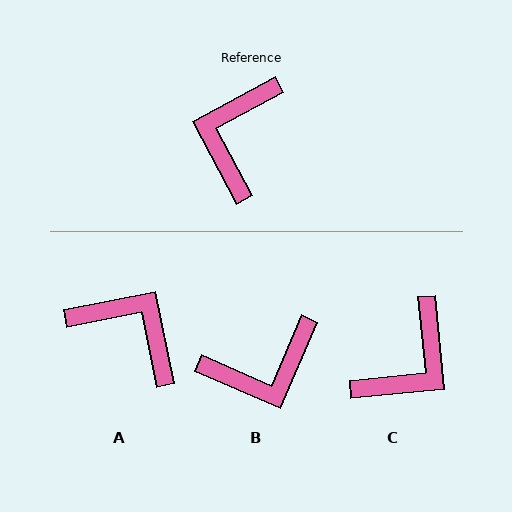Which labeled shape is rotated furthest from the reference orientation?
C, about 157 degrees away.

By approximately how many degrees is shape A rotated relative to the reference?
Approximately 107 degrees clockwise.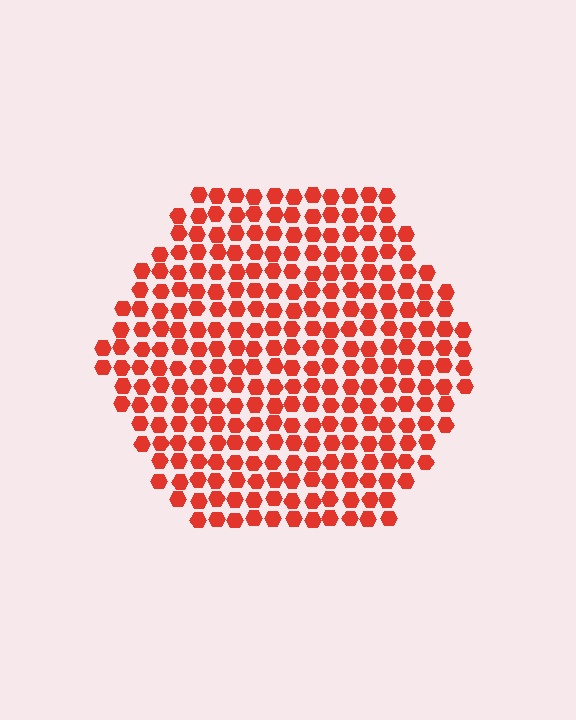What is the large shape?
The large shape is a hexagon.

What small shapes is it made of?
It is made of small hexagons.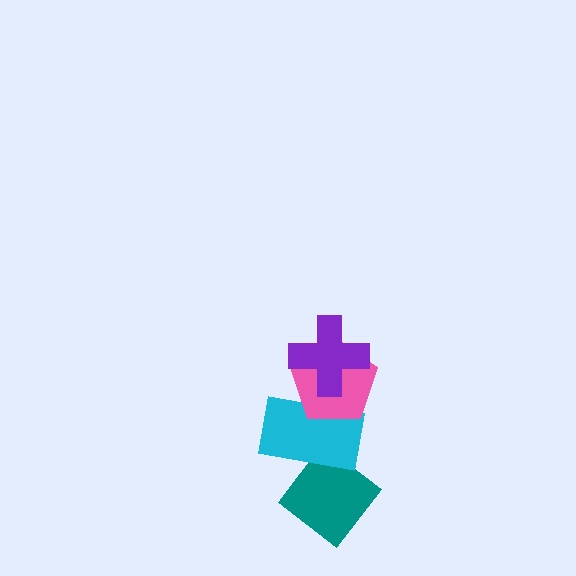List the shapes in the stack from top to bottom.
From top to bottom: the purple cross, the pink pentagon, the cyan rectangle, the teal diamond.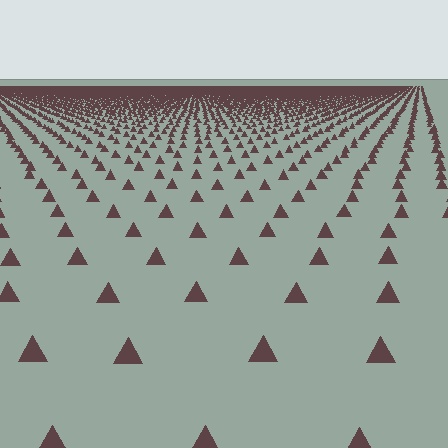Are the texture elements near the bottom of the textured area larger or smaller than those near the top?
Larger. Near the bottom, elements are closer to the viewer and appear at a bigger on-screen size.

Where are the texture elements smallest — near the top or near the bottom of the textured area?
Near the top.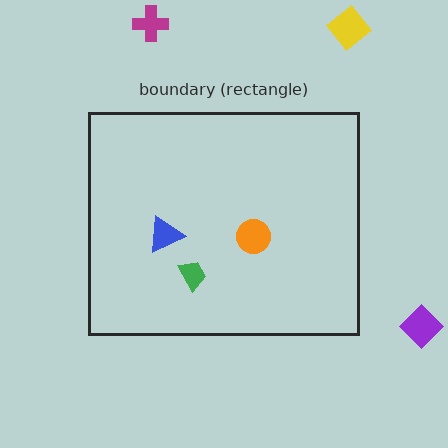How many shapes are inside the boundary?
3 inside, 3 outside.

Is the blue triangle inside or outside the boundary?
Inside.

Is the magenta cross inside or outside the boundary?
Outside.